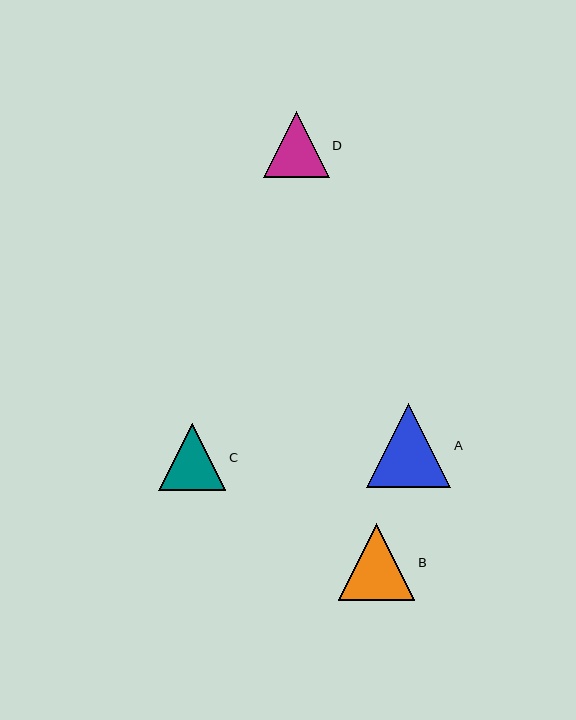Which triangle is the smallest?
Triangle D is the smallest with a size of approximately 66 pixels.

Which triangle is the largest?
Triangle A is the largest with a size of approximately 84 pixels.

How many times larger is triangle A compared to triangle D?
Triangle A is approximately 1.3 times the size of triangle D.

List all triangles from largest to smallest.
From largest to smallest: A, B, C, D.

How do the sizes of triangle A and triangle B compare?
Triangle A and triangle B are approximately the same size.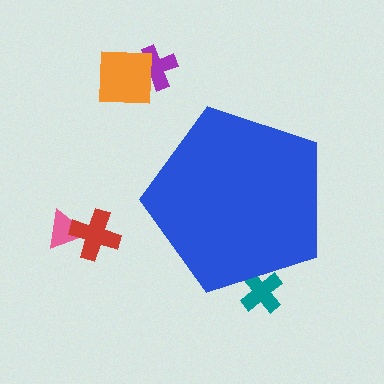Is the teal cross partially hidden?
Yes, the teal cross is partially hidden behind the blue pentagon.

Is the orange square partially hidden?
No, the orange square is fully visible.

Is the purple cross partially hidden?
No, the purple cross is fully visible.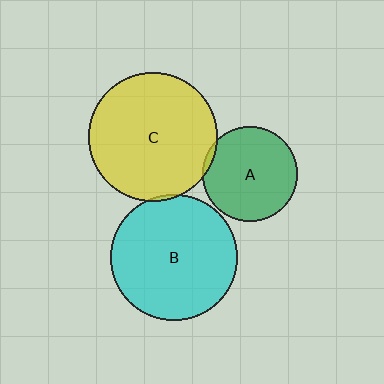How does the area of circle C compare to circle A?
Approximately 1.8 times.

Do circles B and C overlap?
Yes.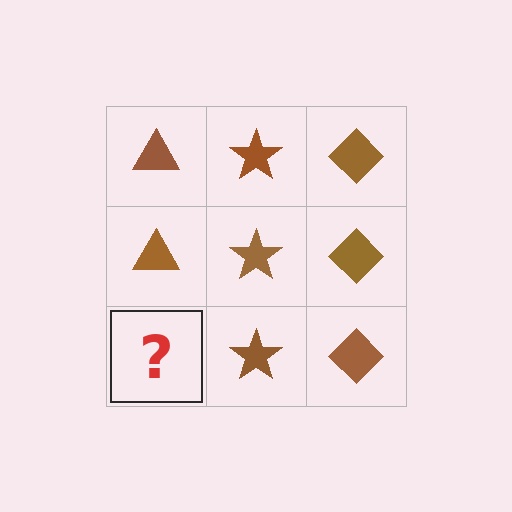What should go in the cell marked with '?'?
The missing cell should contain a brown triangle.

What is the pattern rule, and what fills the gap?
The rule is that each column has a consistent shape. The gap should be filled with a brown triangle.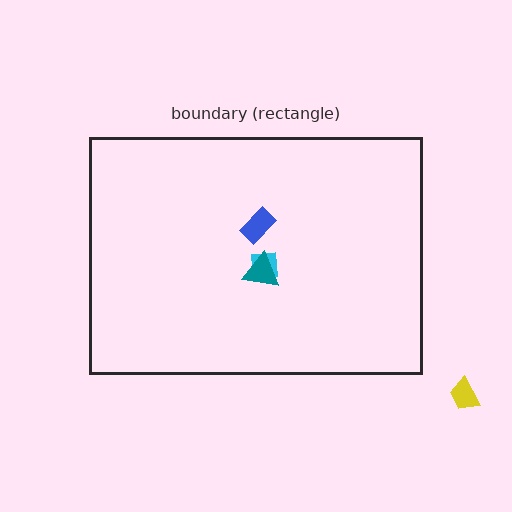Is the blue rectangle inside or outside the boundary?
Inside.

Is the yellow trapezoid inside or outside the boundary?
Outside.